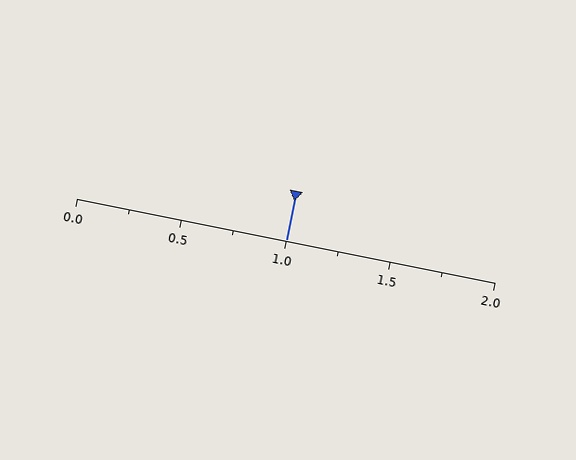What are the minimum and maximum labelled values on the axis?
The axis runs from 0.0 to 2.0.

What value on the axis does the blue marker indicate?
The marker indicates approximately 1.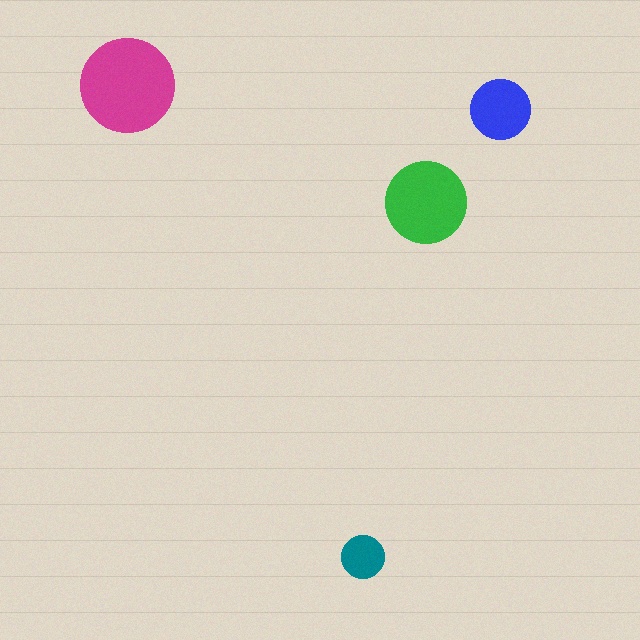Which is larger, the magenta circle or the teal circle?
The magenta one.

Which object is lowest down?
The teal circle is bottommost.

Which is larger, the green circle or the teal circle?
The green one.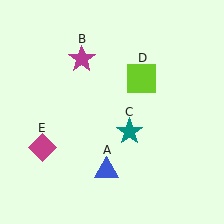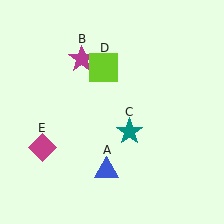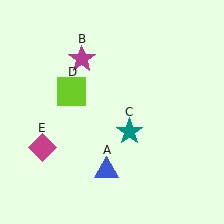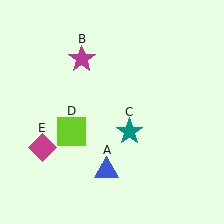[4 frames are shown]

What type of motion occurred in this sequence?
The lime square (object D) rotated counterclockwise around the center of the scene.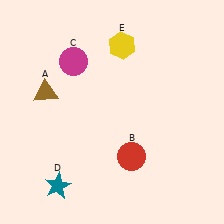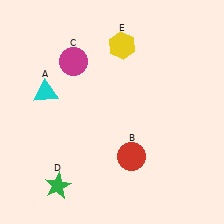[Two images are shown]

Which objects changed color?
A changed from brown to cyan. D changed from teal to green.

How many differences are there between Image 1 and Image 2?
There are 2 differences between the two images.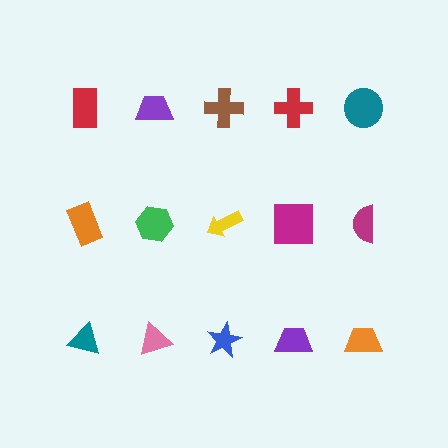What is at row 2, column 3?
A yellow arrow.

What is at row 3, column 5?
An orange trapezoid.